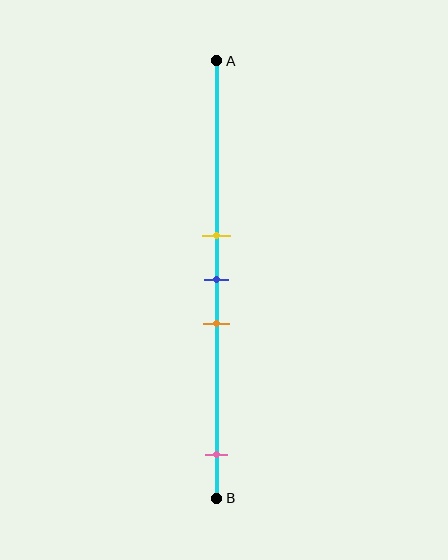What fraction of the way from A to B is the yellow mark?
The yellow mark is approximately 40% (0.4) of the way from A to B.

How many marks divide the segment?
There are 4 marks dividing the segment.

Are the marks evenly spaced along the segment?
No, the marks are not evenly spaced.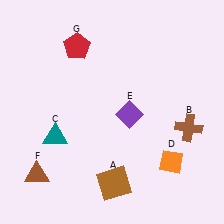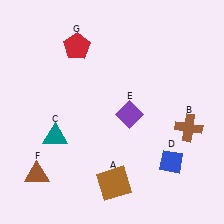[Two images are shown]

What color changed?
The diamond (D) changed from orange in Image 1 to blue in Image 2.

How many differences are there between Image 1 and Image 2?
There is 1 difference between the two images.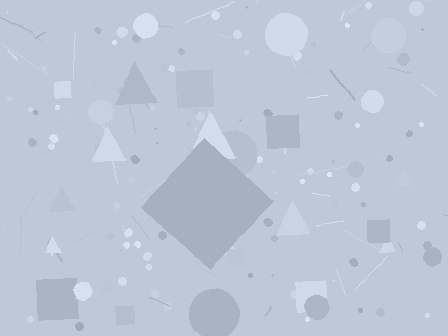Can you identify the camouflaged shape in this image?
The camouflaged shape is a diamond.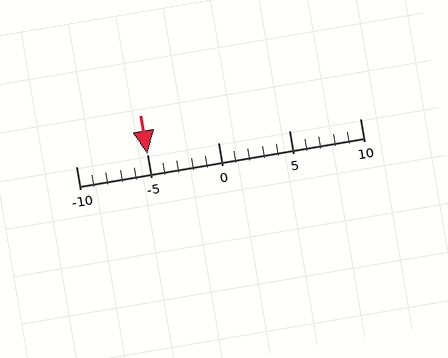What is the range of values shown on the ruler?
The ruler shows values from -10 to 10.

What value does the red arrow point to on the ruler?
The red arrow points to approximately -5.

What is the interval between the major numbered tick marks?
The major tick marks are spaced 5 units apart.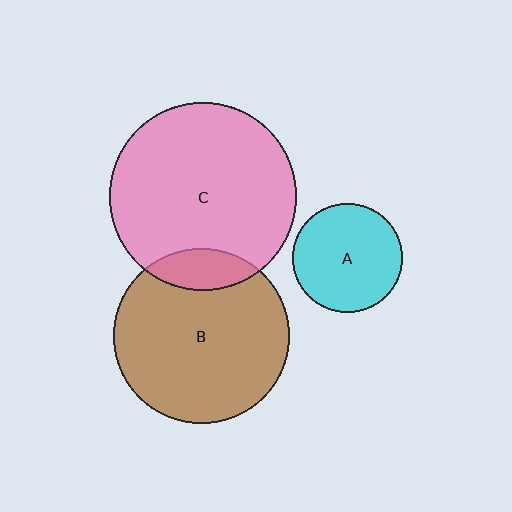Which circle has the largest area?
Circle C (pink).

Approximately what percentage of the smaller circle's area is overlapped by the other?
Approximately 15%.